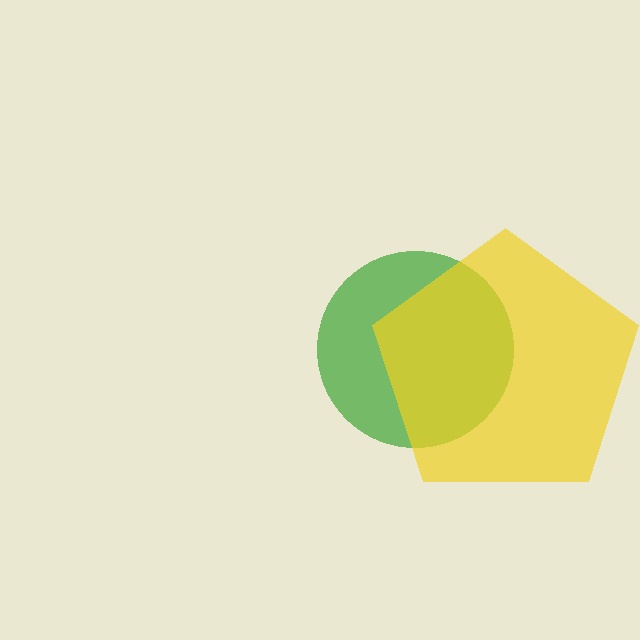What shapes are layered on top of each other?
The layered shapes are: a green circle, a yellow pentagon.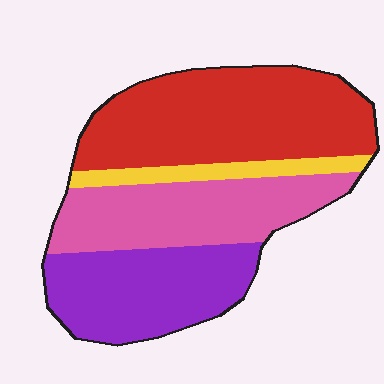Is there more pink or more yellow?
Pink.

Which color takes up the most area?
Red, at roughly 40%.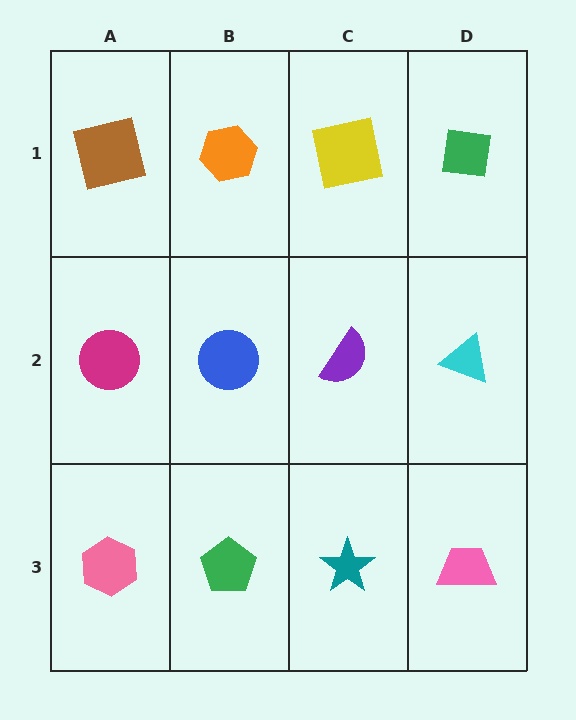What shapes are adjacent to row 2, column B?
An orange hexagon (row 1, column B), a green pentagon (row 3, column B), a magenta circle (row 2, column A), a purple semicircle (row 2, column C).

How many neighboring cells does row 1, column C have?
3.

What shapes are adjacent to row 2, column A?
A brown square (row 1, column A), a pink hexagon (row 3, column A), a blue circle (row 2, column B).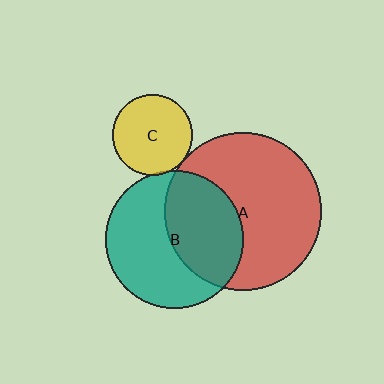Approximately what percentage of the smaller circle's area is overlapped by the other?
Approximately 45%.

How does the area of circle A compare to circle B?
Approximately 1.3 times.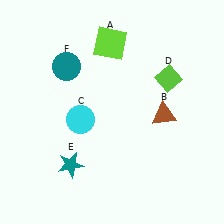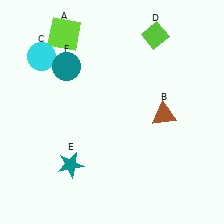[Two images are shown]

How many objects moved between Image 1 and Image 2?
3 objects moved between the two images.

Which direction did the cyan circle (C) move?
The cyan circle (C) moved up.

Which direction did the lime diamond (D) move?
The lime diamond (D) moved up.